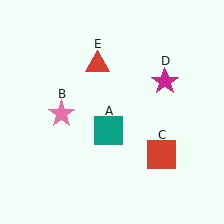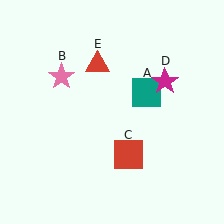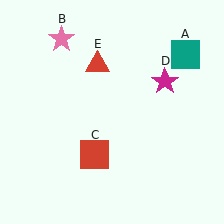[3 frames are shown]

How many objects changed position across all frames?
3 objects changed position: teal square (object A), pink star (object B), red square (object C).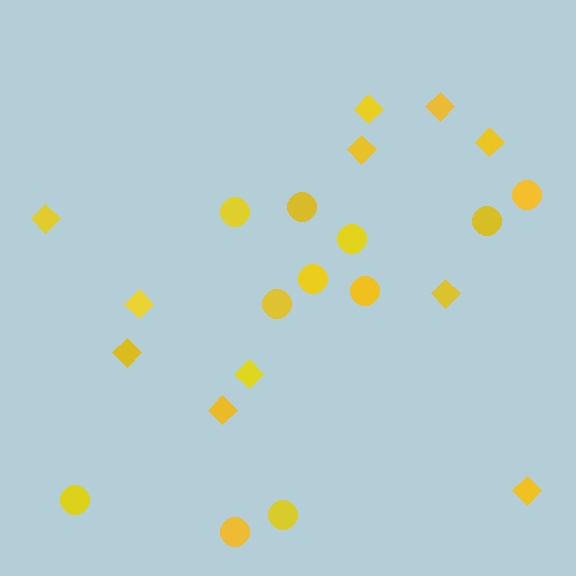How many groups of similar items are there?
There are 2 groups: one group of diamonds (11) and one group of circles (11).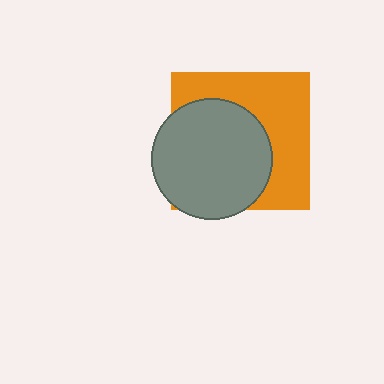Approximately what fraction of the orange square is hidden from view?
Roughly 52% of the orange square is hidden behind the gray circle.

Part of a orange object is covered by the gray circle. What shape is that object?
It is a square.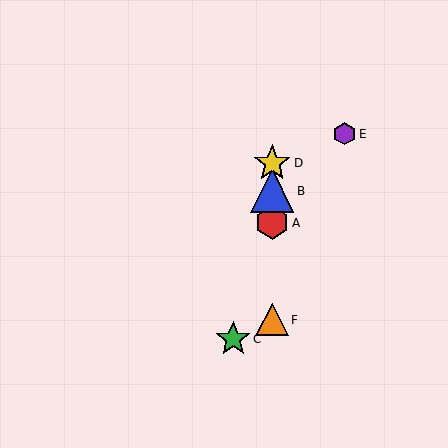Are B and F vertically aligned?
Yes, both are at x≈272.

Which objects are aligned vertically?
Objects A, B, D, F are aligned vertically.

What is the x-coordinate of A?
Object A is at x≈272.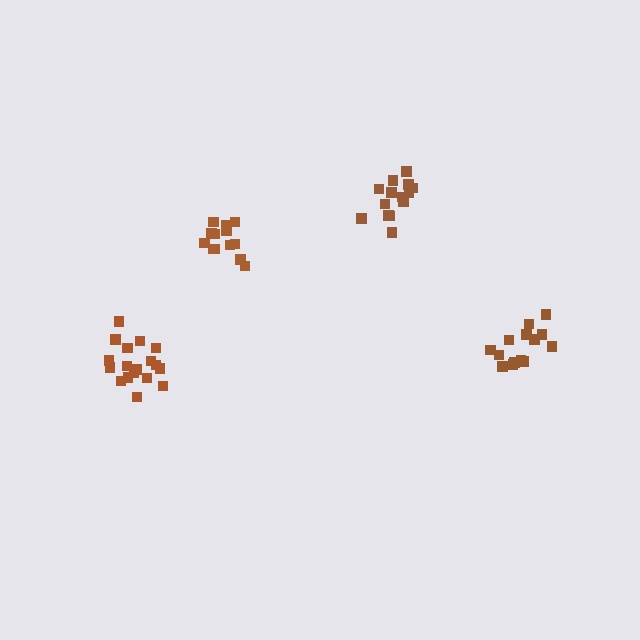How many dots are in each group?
Group 1: 14 dots, Group 2: 18 dots, Group 3: 14 dots, Group 4: 13 dots (59 total).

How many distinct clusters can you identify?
There are 4 distinct clusters.